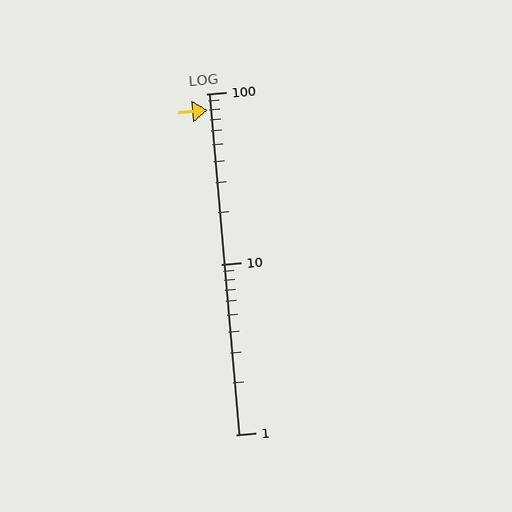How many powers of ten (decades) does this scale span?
The scale spans 2 decades, from 1 to 100.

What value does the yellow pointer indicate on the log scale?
The pointer indicates approximately 80.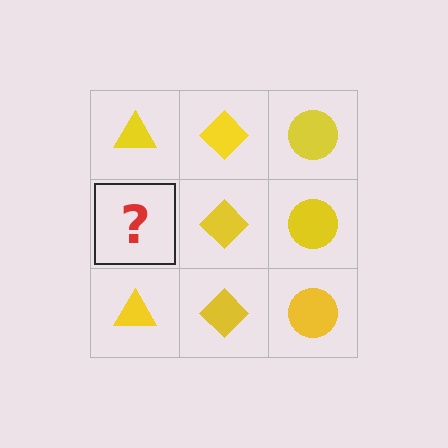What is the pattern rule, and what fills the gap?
The rule is that each column has a consistent shape. The gap should be filled with a yellow triangle.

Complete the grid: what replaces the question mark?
The question mark should be replaced with a yellow triangle.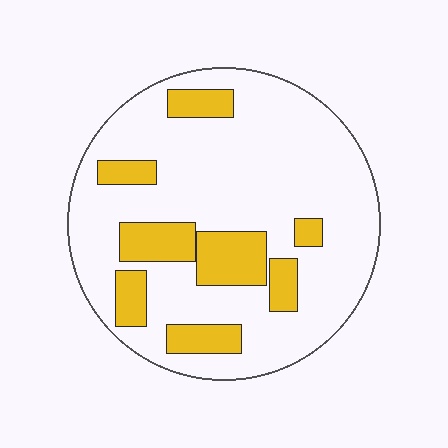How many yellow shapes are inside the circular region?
8.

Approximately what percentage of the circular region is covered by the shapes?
Approximately 20%.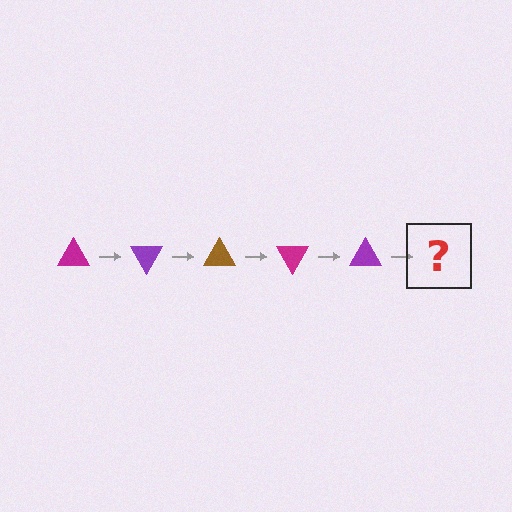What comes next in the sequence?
The next element should be a brown triangle, rotated 300 degrees from the start.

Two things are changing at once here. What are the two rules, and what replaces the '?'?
The two rules are that it rotates 60 degrees each step and the color cycles through magenta, purple, and brown. The '?' should be a brown triangle, rotated 300 degrees from the start.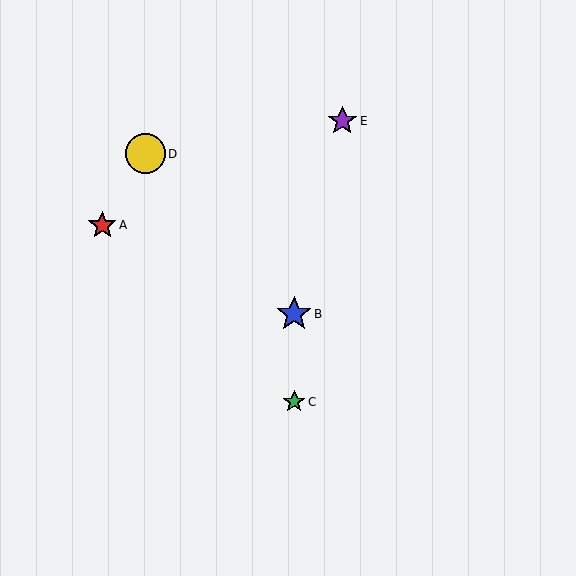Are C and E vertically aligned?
No, C is at x≈294 and E is at x≈342.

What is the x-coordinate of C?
Object C is at x≈294.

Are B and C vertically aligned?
Yes, both are at x≈294.